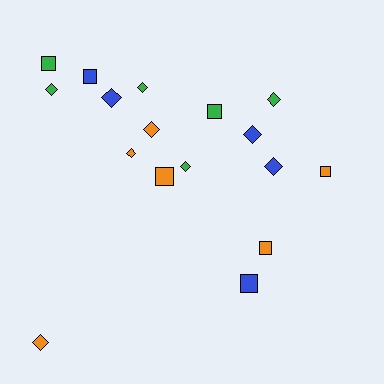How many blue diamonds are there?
There are 3 blue diamonds.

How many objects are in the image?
There are 17 objects.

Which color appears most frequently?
Green, with 6 objects.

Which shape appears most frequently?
Diamond, with 10 objects.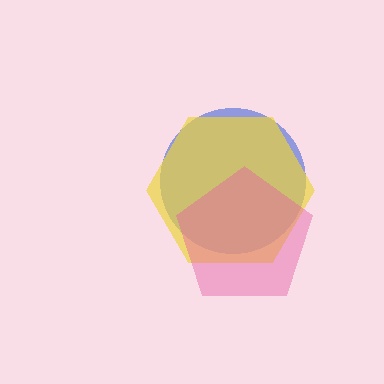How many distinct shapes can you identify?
There are 3 distinct shapes: a blue circle, a yellow hexagon, a pink pentagon.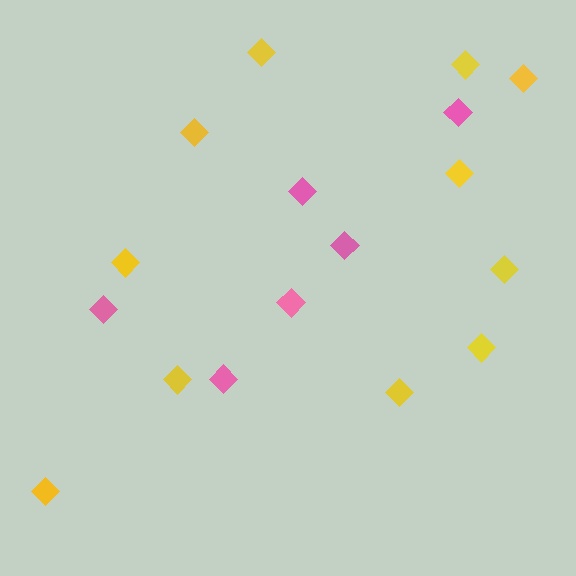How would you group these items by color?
There are 2 groups: one group of yellow diamonds (11) and one group of pink diamonds (6).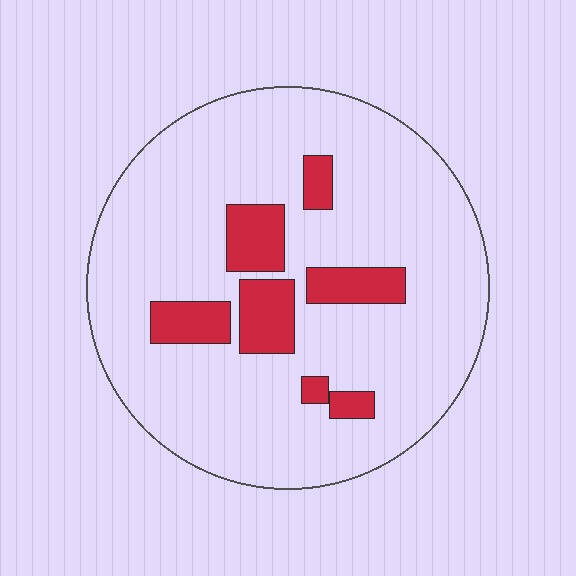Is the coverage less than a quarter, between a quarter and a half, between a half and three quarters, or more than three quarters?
Less than a quarter.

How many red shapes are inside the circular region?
7.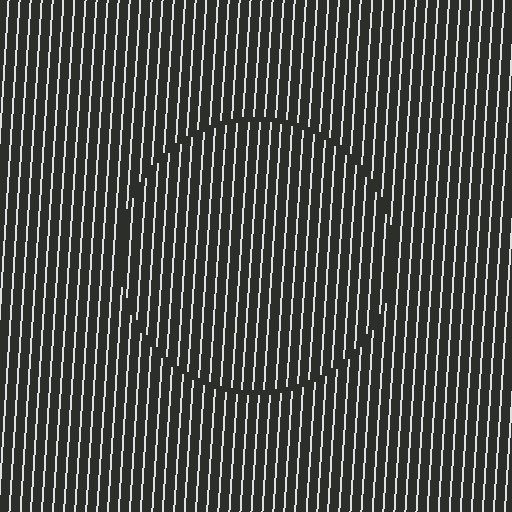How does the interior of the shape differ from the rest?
The interior of the shape contains the same grating, shifted by half a period — the contour is defined by the phase discontinuity where line-ends from the inner and outer gratings abut.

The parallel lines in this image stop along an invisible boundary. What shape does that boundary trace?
An illusory circle. The interior of the shape contains the same grating, shifted by half a period — the contour is defined by the phase discontinuity where line-ends from the inner and outer gratings abut.